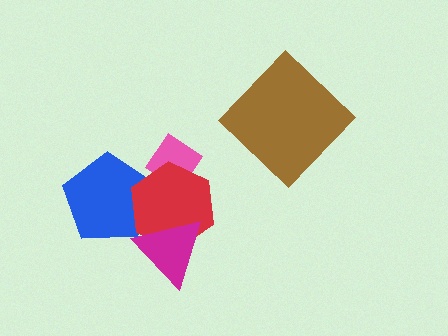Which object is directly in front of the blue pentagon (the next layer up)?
The red hexagon is directly in front of the blue pentagon.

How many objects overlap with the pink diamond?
1 object overlaps with the pink diamond.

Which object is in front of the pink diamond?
The red hexagon is in front of the pink diamond.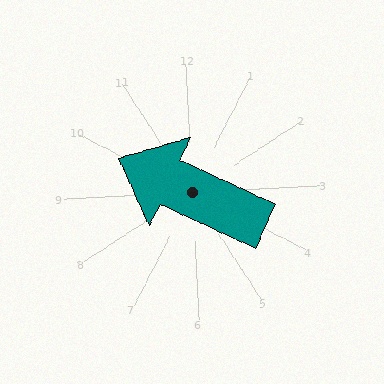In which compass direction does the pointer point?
Northwest.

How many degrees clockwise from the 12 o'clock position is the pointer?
Approximately 298 degrees.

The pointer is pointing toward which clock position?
Roughly 10 o'clock.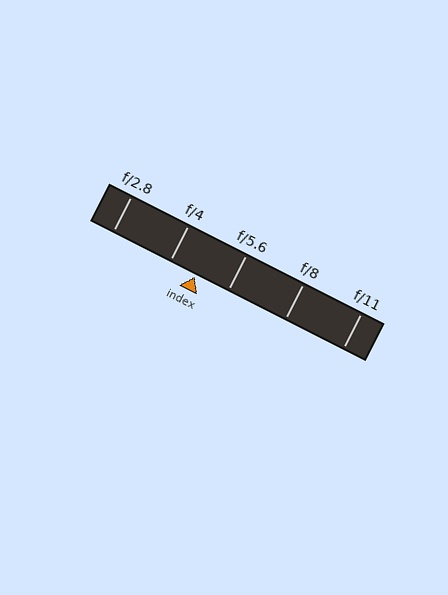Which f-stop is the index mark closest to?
The index mark is closest to f/4.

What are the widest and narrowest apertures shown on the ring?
The widest aperture shown is f/2.8 and the narrowest is f/11.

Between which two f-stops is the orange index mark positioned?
The index mark is between f/4 and f/5.6.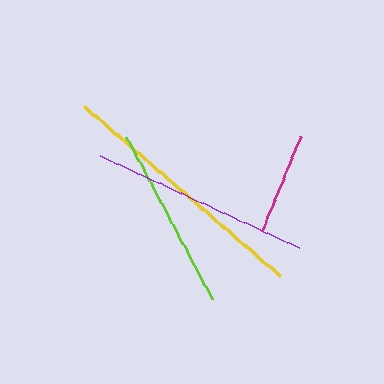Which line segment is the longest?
The yellow line is the longest at approximately 260 pixels.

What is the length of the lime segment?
The lime segment is approximately 184 pixels long.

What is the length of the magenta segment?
The magenta segment is approximately 102 pixels long.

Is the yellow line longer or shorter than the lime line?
The yellow line is longer than the lime line.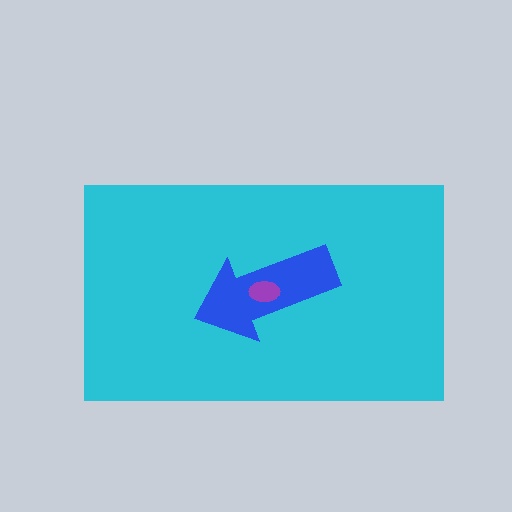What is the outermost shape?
The cyan rectangle.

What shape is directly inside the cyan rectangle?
The blue arrow.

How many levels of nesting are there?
3.